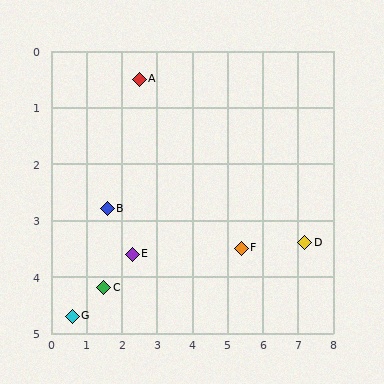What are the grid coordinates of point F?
Point F is at approximately (5.4, 3.5).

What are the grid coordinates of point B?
Point B is at approximately (1.6, 2.8).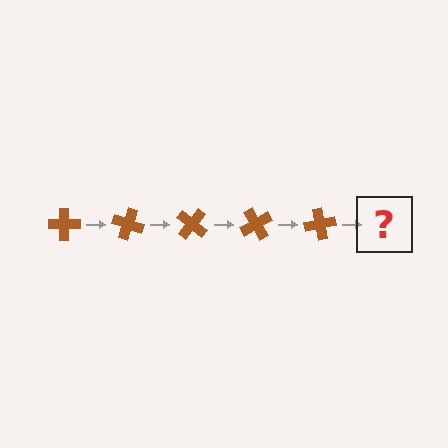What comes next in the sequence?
The next element should be a brown cross rotated 100 degrees.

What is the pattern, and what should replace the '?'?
The pattern is that the cross rotates 20 degrees each step. The '?' should be a brown cross rotated 100 degrees.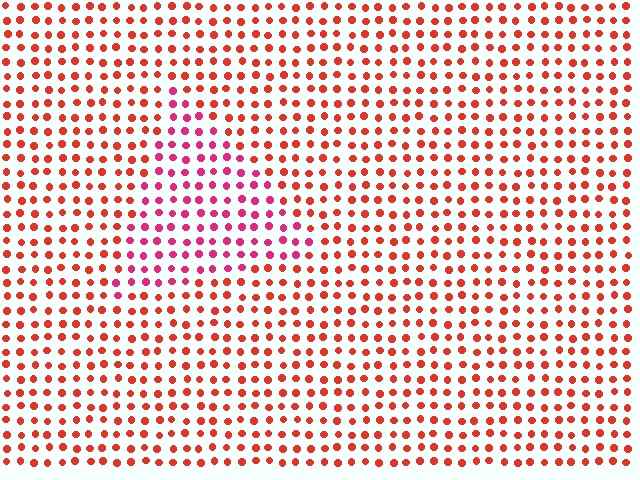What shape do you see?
I see a triangle.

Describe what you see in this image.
The image is filled with small red elements in a uniform arrangement. A triangle-shaped region is visible where the elements are tinted to a slightly different hue, forming a subtle color boundary.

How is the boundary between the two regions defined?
The boundary is defined purely by a slight shift in hue (about 32 degrees). Spacing, size, and orientation are identical on both sides.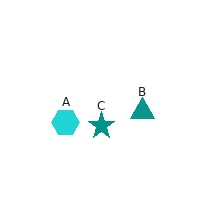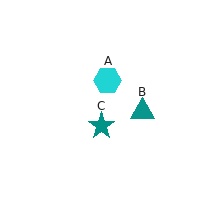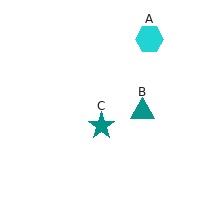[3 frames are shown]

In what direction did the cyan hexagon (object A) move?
The cyan hexagon (object A) moved up and to the right.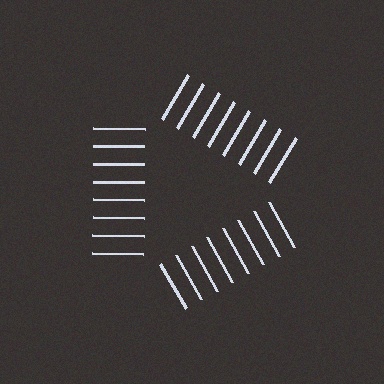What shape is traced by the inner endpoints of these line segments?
An illusory triangle — the line segments terminate on its edges but no continuous stroke is drawn.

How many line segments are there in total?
24 — 8 along each of the 3 edges.